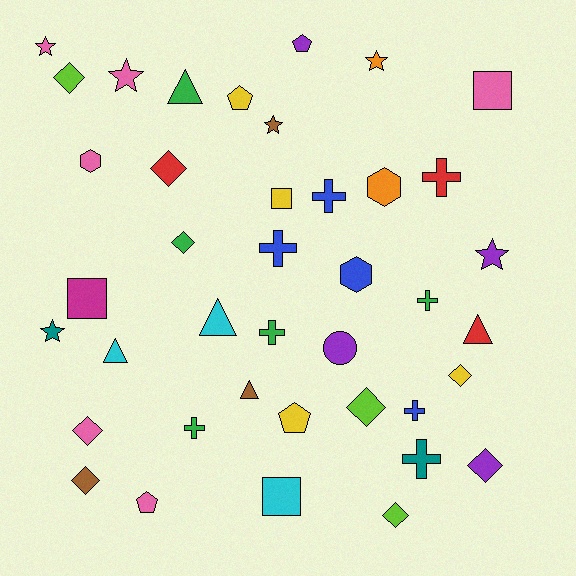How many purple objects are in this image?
There are 4 purple objects.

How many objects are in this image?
There are 40 objects.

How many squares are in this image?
There are 4 squares.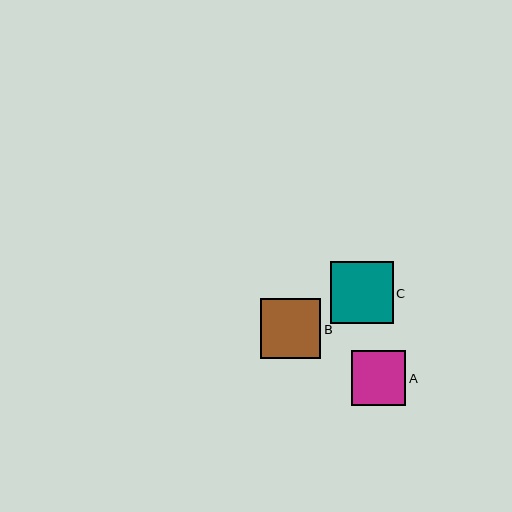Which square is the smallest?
Square A is the smallest with a size of approximately 54 pixels.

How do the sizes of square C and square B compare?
Square C and square B are approximately the same size.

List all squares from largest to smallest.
From largest to smallest: C, B, A.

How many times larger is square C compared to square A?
Square C is approximately 1.1 times the size of square A.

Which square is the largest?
Square C is the largest with a size of approximately 62 pixels.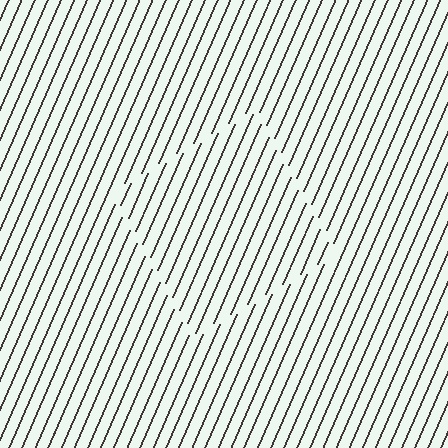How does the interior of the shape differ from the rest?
The interior of the shape contains the same grating, shifted by half a period — the contour is defined by the phase discontinuity where line-ends from the inner and outer gratings abut.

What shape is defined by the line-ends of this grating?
An illusory square. The interior of the shape contains the same grating, shifted by half a period — the contour is defined by the phase discontinuity where line-ends from the inner and outer gratings abut.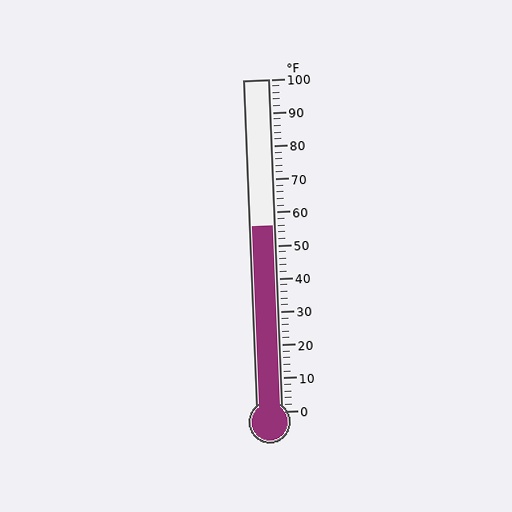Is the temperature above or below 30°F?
The temperature is above 30°F.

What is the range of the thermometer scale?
The thermometer scale ranges from 0°F to 100°F.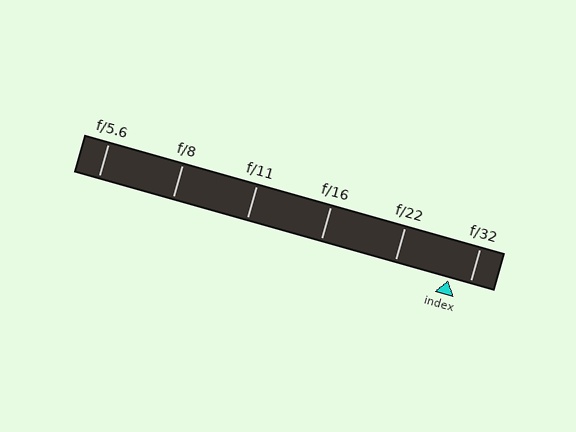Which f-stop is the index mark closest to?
The index mark is closest to f/32.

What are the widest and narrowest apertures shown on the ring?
The widest aperture shown is f/5.6 and the narrowest is f/32.